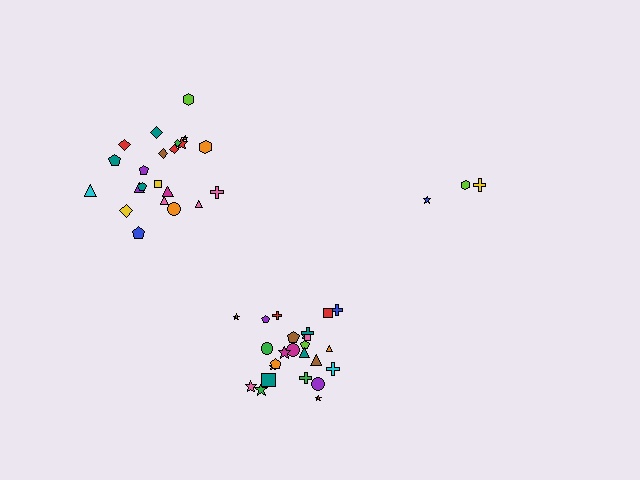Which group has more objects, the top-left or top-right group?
The top-left group.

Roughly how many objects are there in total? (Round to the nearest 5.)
Roughly 50 objects in total.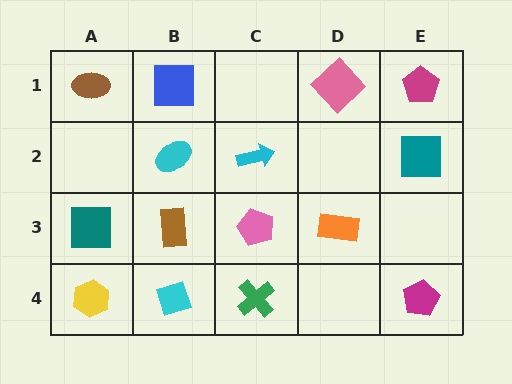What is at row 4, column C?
A green cross.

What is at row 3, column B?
A brown rectangle.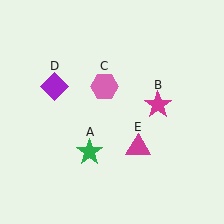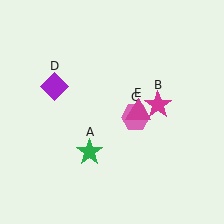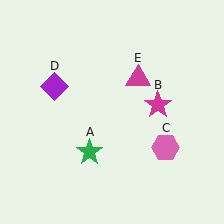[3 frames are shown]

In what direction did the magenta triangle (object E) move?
The magenta triangle (object E) moved up.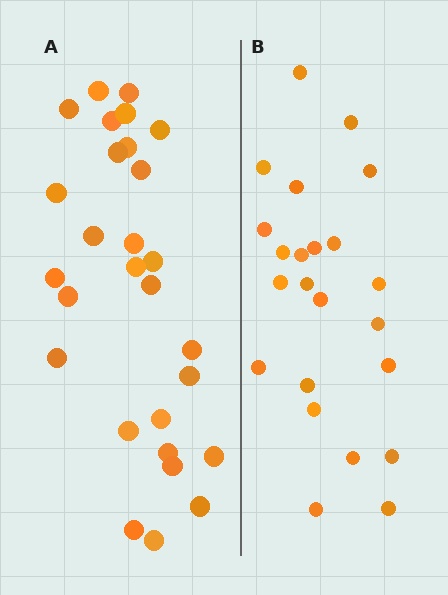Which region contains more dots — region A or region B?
Region A (the left region) has more dots.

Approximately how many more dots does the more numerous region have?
Region A has about 5 more dots than region B.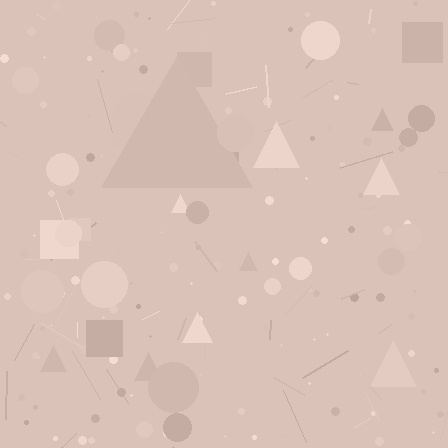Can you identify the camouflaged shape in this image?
The camouflaged shape is a triangle.